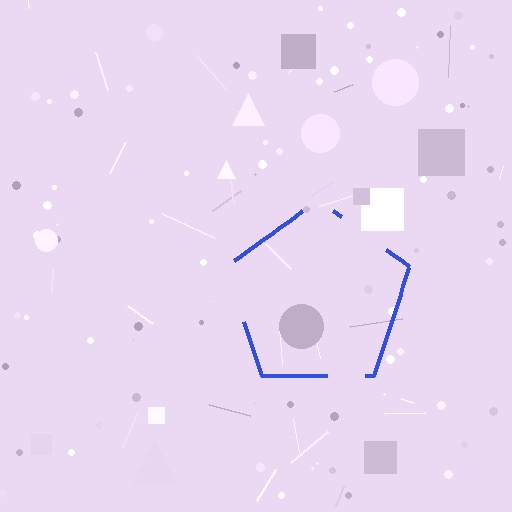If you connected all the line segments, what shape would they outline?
They would outline a pentagon.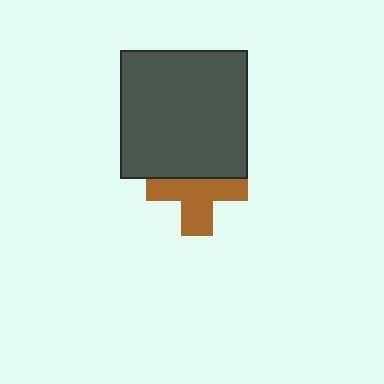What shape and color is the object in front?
The object in front is a dark gray square.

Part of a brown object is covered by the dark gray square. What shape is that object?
It is a cross.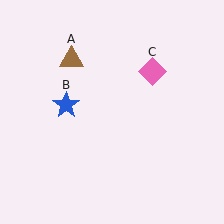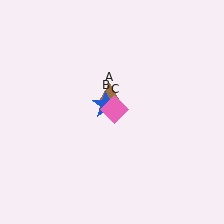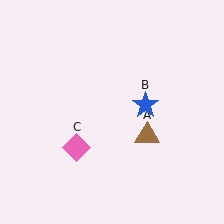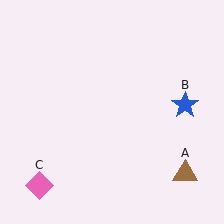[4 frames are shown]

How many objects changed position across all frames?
3 objects changed position: brown triangle (object A), blue star (object B), pink diamond (object C).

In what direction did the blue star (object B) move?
The blue star (object B) moved right.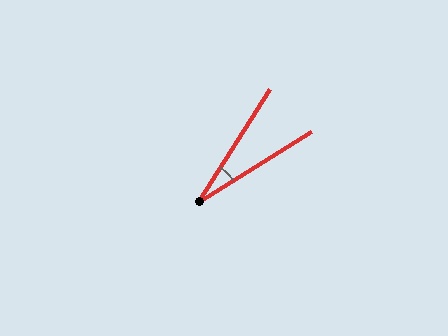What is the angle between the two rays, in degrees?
Approximately 26 degrees.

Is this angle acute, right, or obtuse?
It is acute.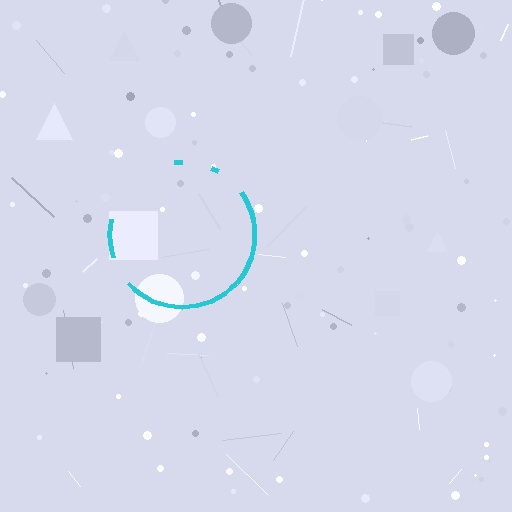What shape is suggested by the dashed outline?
The dashed outline suggests a circle.